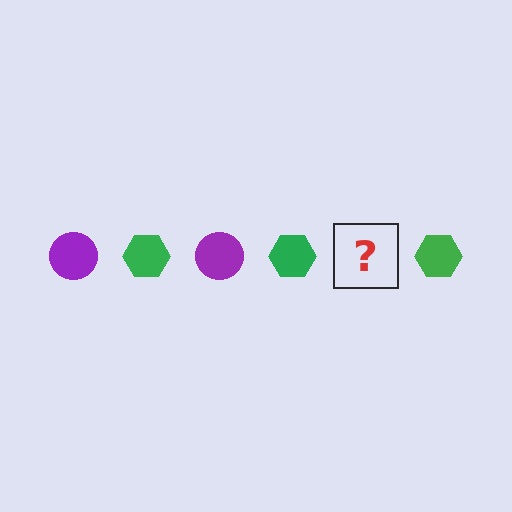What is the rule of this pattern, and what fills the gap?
The rule is that the pattern alternates between purple circle and green hexagon. The gap should be filled with a purple circle.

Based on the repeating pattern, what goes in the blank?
The blank should be a purple circle.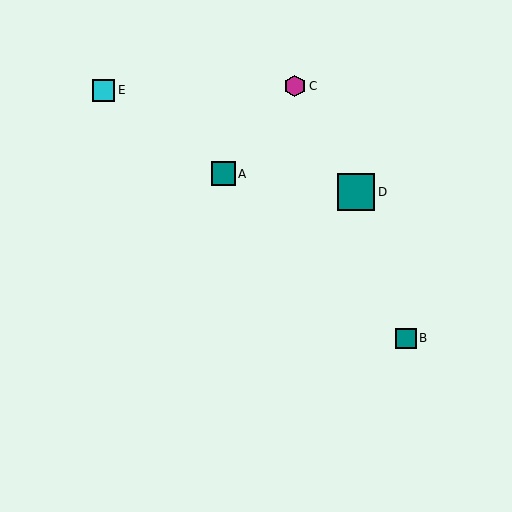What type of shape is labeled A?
Shape A is a teal square.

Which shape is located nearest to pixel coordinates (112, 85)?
The cyan square (labeled E) at (103, 90) is nearest to that location.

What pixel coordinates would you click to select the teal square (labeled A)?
Click at (223, 174) to select the teal square A.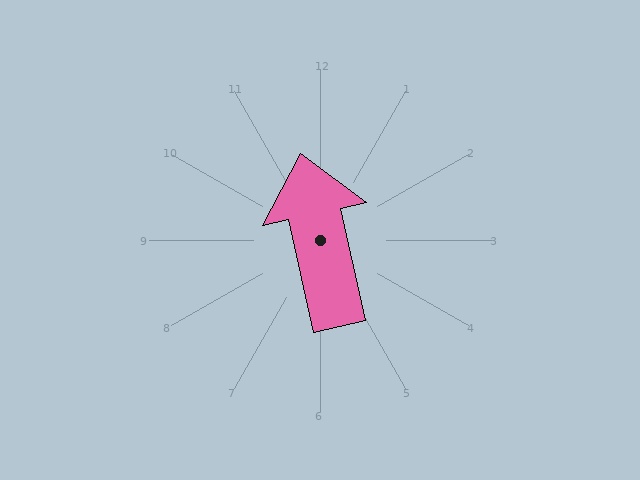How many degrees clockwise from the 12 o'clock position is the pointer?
Approximately 347 degrees.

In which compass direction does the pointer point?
North.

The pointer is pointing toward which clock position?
Roughly 12 o'clock.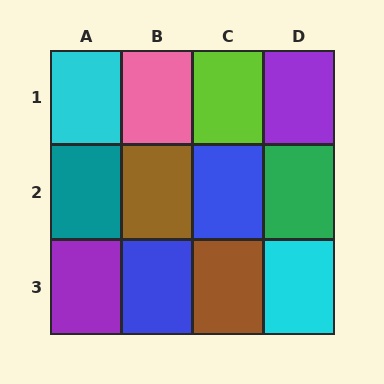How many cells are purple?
2 cells are purple.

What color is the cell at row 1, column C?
Lime.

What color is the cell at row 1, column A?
Cyan.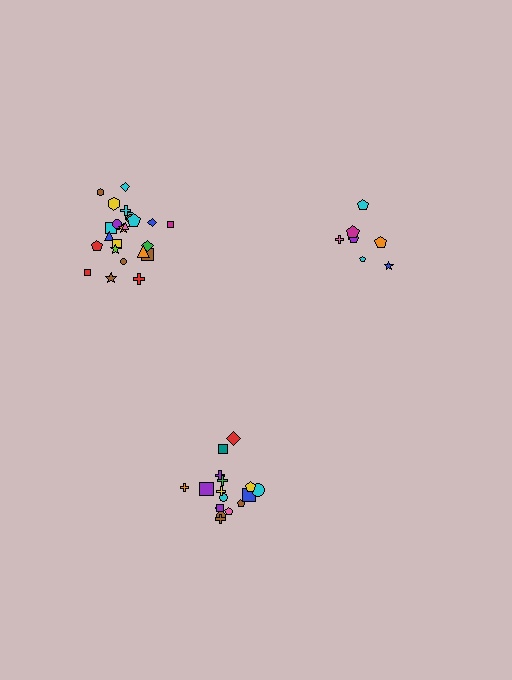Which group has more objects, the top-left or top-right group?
The top-left group.